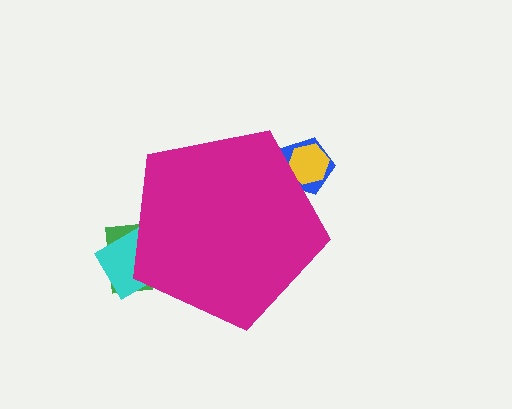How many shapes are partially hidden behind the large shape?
4 shapes are partially hidden.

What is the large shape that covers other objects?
A magenta pentagon.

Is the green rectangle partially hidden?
Yes, the green rectangle is partially hidden behind the magenta pentagon.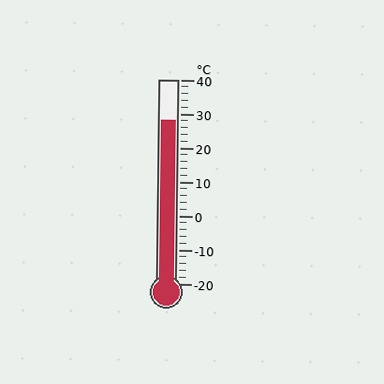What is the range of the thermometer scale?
The thermometer scale ranges from -20°C to 40°C.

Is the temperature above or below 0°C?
The temperature is above 0°C.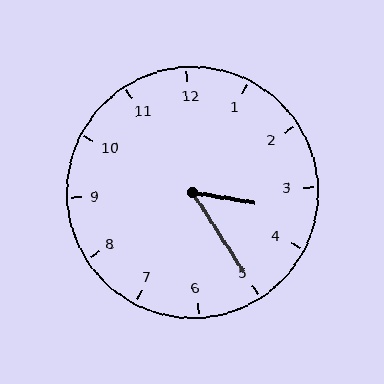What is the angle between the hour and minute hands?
Approximately 48 degrees.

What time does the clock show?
3:25.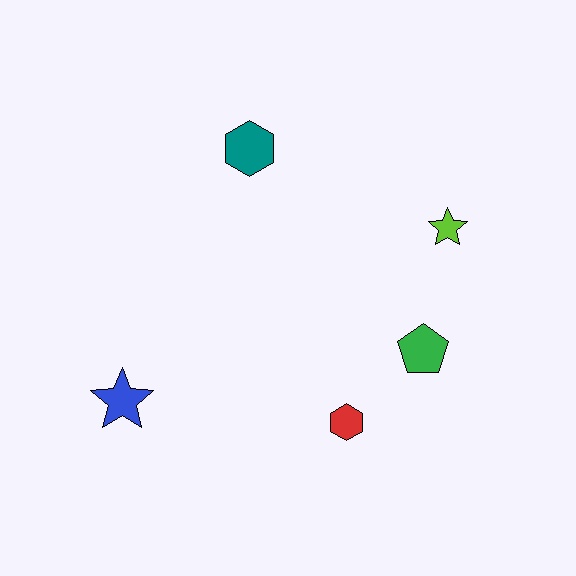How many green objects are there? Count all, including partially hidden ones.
There is 1 green object.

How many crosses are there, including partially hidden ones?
There are no crosses.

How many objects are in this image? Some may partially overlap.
There are 5 objects.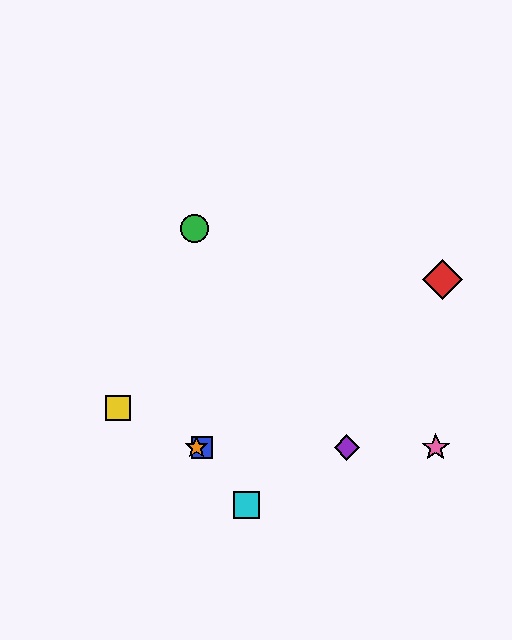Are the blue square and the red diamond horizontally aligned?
No, the blue square is at y≈447 and the red diamond is at y≈279.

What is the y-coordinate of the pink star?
The pink star is at y≈447.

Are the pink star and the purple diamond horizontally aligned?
Yes, both are at y≈447.